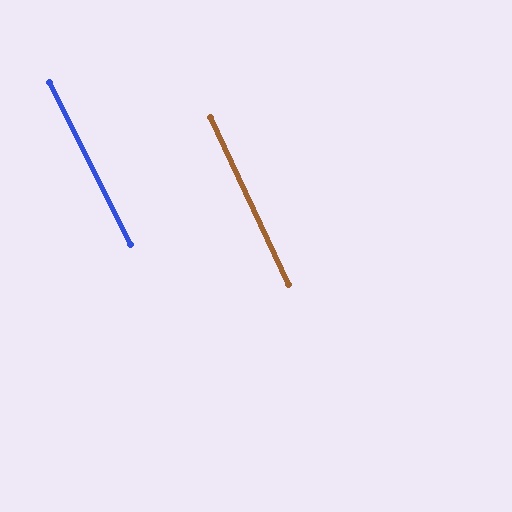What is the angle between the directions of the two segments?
Approximately 1 degree.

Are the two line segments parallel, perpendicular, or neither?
Parallel — their directions differ by only 1.5°.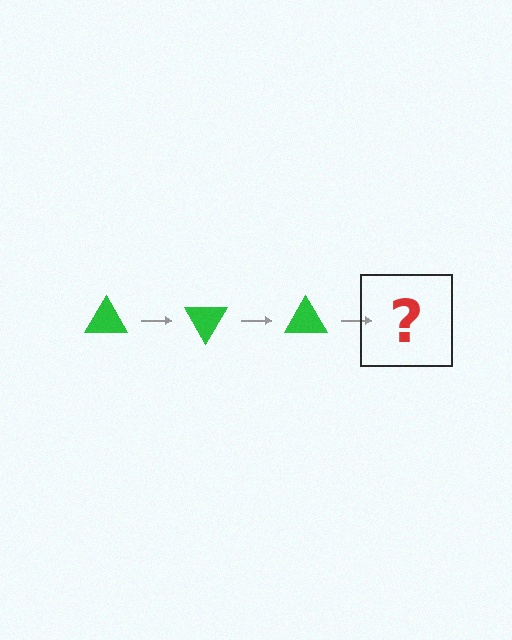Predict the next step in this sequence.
The next step is a green triangle rotated 180 degrees.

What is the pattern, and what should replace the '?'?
The pattern is that the triangle rotates 60 degrees each step. The '?' should be a green triangle rotated 180 degrees.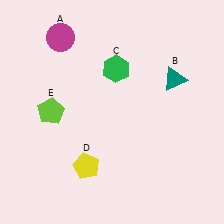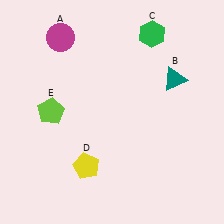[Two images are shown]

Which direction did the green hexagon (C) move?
The green hexagon (C) moved right.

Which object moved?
The green hexagon (C) moved right.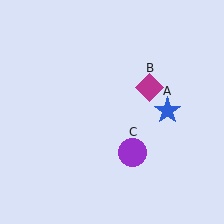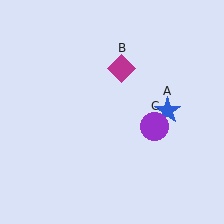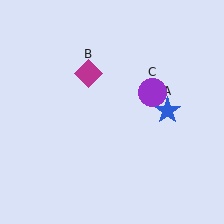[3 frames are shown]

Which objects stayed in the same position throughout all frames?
Blue star (object A) remained stationary.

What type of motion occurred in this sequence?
The magenta diamond (object B), purple circle (object C) rotated counterclockwise around the center of the scene.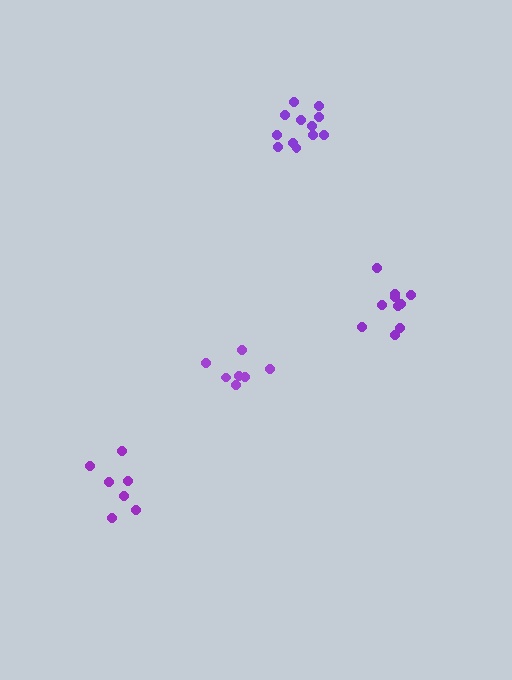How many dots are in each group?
Group 1: 7 dots, Group 2: 10 dots, Group 3: 12 dots, Group 4: 7 dots (36 total).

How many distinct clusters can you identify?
There are 4 distinct clusters.